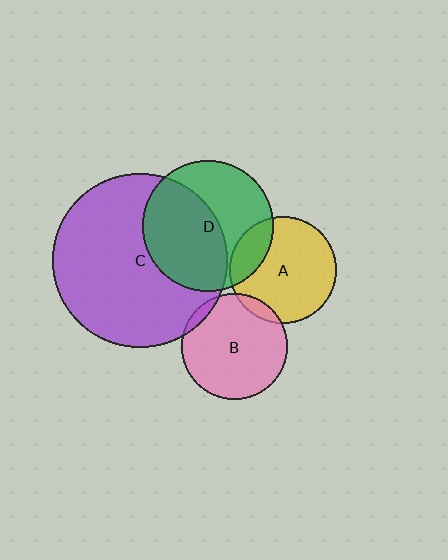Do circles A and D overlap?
Yes.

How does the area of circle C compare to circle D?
Approximately 1.8 times.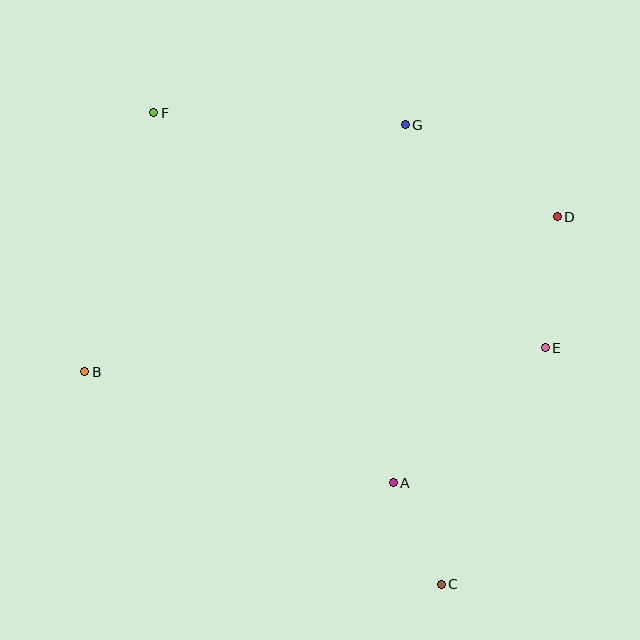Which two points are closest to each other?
Points A and C are closest to each other.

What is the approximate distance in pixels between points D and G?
The distance between D and G is approximately 178 pixels.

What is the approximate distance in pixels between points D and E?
The distance between D and E is approximately 132 pixels.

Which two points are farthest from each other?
Points C and F are farthest from each other.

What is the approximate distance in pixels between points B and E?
The distance between B and E is approximately 461 pixels.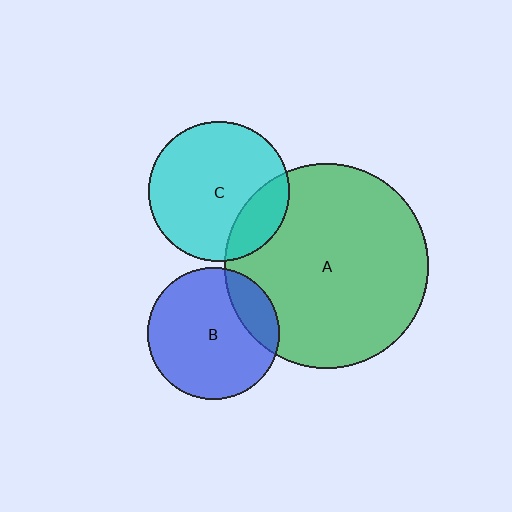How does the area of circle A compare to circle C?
Approximately 2.1 times.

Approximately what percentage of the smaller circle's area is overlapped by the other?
Approximately 20%.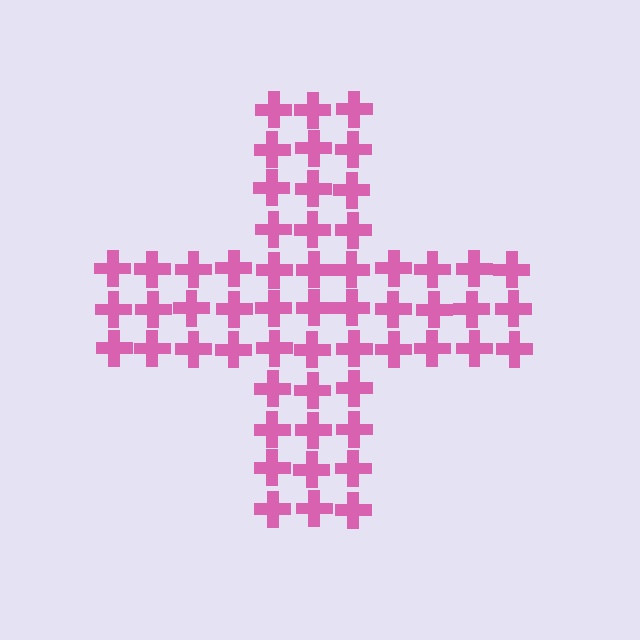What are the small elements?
The small elements are crosses.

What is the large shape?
The large shape is a cross.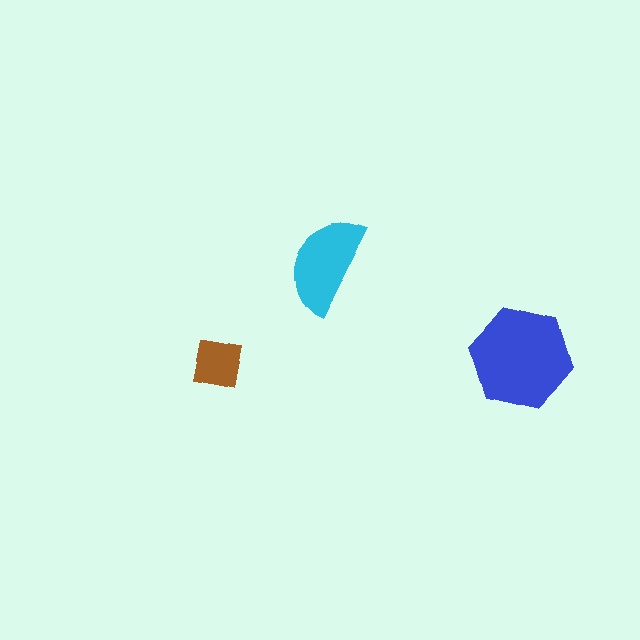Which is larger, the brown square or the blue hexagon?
The blue hexagon.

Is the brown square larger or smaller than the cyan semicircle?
Smaller.